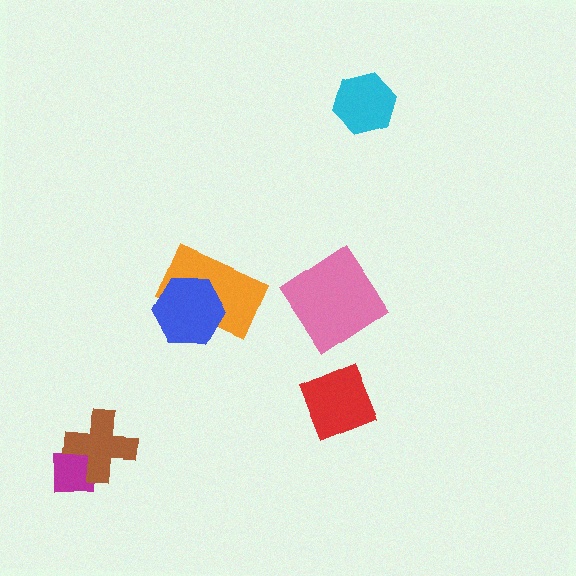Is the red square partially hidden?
No, no other shape covers it.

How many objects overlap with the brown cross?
1 object overlaps with the brown cross.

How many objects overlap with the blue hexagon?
1 object overlaps with the blue hexagon.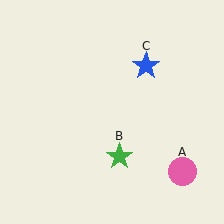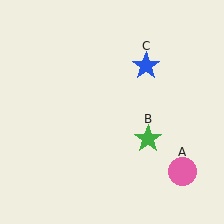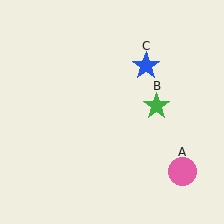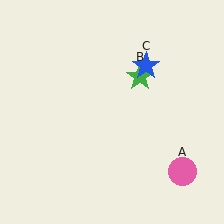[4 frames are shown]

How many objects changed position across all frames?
1 object changed position: green star (object B).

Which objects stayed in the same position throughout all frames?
Pink circle (object A) and blue star (object C) remained stationary.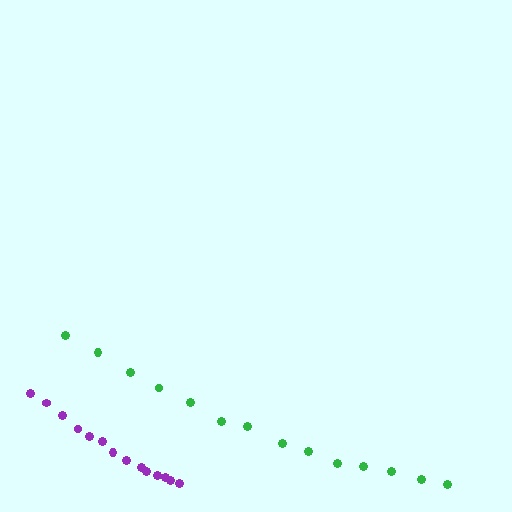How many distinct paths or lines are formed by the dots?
There are 2 distinct paths.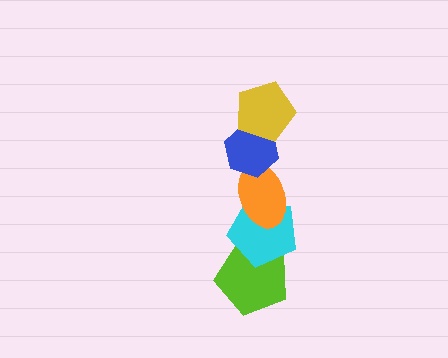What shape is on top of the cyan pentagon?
The orange ellipse is on top of the cyan pentagon.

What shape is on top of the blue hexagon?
The yellow pentagon is on top of the blue hexagon.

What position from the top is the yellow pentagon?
The yellow pentagon is 1st from the top.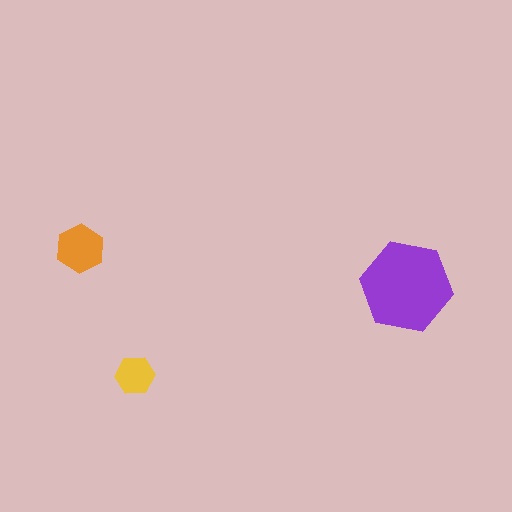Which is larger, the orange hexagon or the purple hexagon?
The purple one.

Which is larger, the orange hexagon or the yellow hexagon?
The orange one.